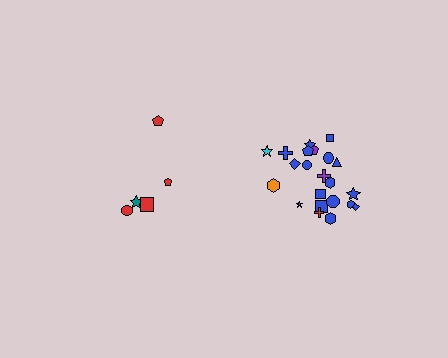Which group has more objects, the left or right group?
The right group.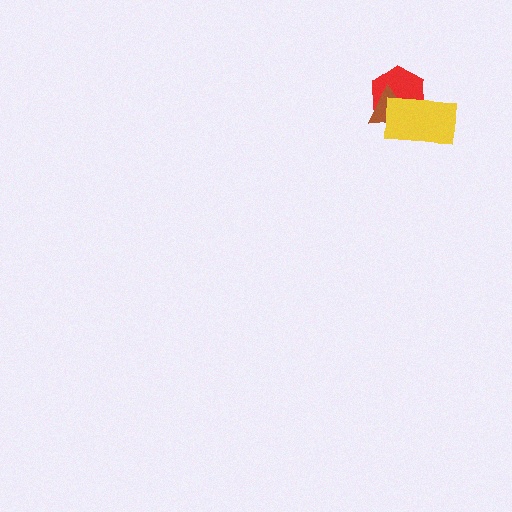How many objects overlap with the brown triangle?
2 objects overlap with the brown triangle.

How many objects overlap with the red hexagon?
2 objects overlap with the red hexagon.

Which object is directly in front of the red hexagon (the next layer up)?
The brown triangle is directly in front of the red hexagon.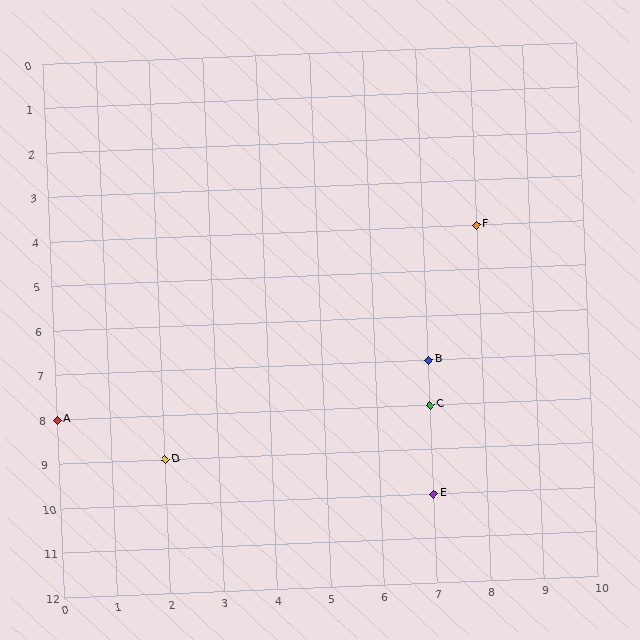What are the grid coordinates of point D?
Point D is at grid coordinates (2, 9).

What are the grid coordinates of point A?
Point A is at grid coordinates (0, 8).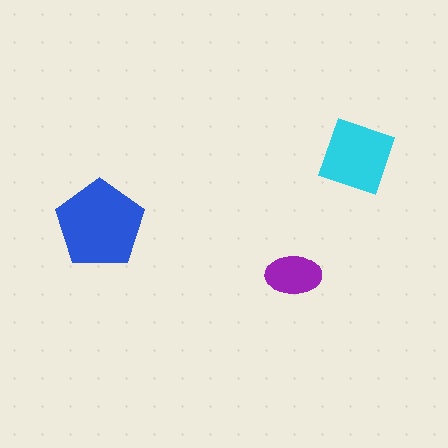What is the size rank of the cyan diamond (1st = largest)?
2nd.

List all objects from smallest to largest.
The purple ellipse, the cyan diamond, the blue pentagon.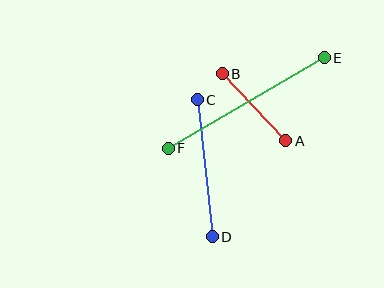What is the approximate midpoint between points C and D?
The midpoint is at approximately (205, 168) pixels.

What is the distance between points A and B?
The distance is approximately 92 pixels.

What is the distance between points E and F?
The distance is approximately 180 pixels.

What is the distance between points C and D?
The distance is approximately 138 pixels.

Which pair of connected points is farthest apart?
Points E and F are farthest apart.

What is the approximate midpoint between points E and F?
The midpoint is at approximately (246, 103) pixels.